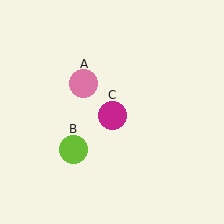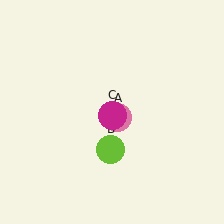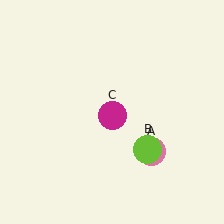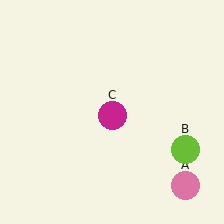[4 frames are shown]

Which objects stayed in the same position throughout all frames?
Magenta circle (object C) remained stationary.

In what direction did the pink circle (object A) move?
The pink circle (object A) moved down and to the right.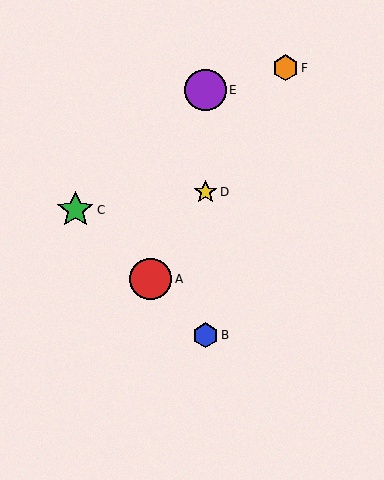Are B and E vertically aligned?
Yes, both are at x≈205.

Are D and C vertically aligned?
No, D is at x≈205 and C is at x≈75.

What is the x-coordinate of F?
Object F is at x≈285.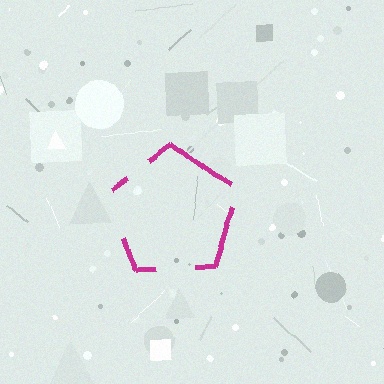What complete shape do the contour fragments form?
The contour fragments form a pentagon.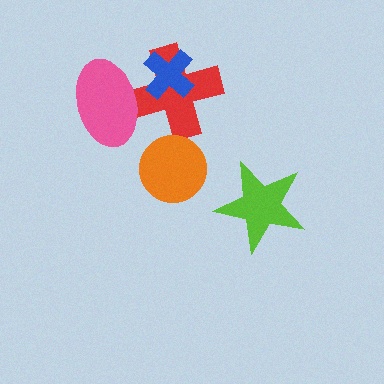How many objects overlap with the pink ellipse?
1 object overlaps with the pink ellipse.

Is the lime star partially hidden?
No, no other shape covers it.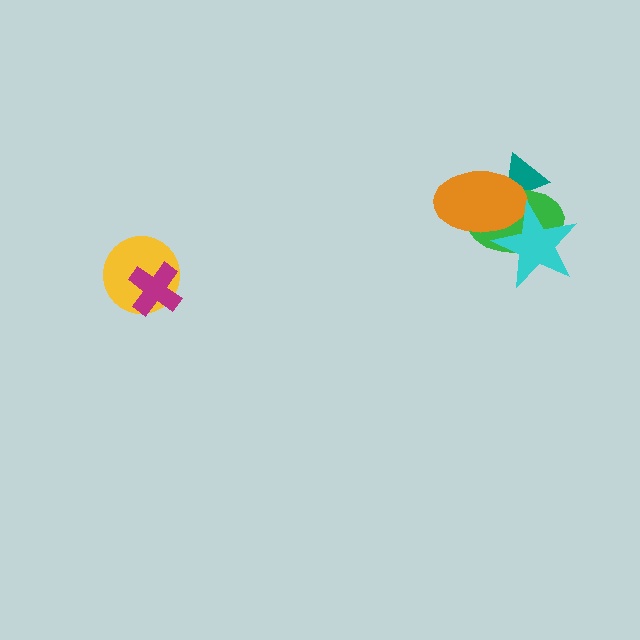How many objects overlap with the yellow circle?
1 object overlaps with the yellow circle.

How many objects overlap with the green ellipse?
3 objects overlap with the green ellipse.